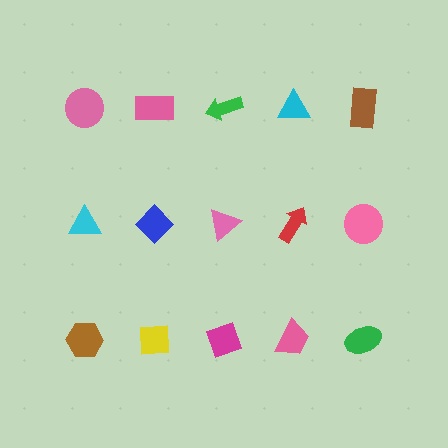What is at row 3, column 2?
A yellow square.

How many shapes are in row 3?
5 shapes.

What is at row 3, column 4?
A pink trapezoid.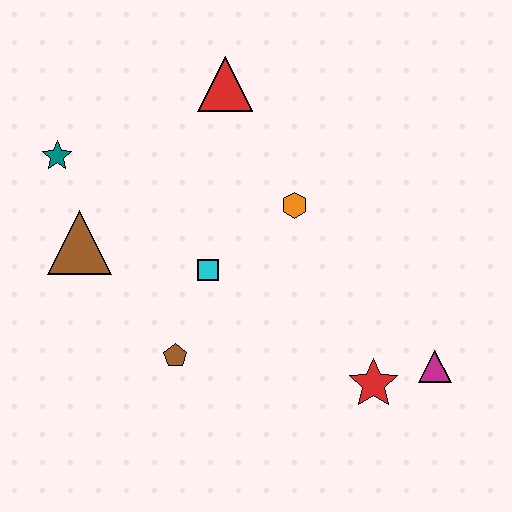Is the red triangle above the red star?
Yes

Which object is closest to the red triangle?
The orange hexagon is closest to the red triangle.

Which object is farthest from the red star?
The teal star is farthest from the red star.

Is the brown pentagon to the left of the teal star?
No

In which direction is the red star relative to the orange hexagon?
The red star is below the orange hexagon.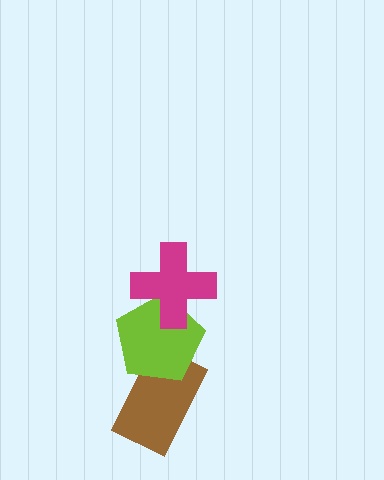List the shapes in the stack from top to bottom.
From top to bottom: the magenta cross, the lime pentagon, the brown rectangle.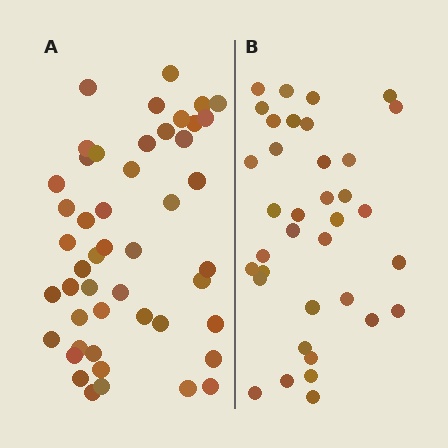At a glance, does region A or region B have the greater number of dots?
Region A (the left region) has more dots.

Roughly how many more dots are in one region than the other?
Region A has roughly 12 or so more dots than region B.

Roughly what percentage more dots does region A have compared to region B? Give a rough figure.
About 35% more.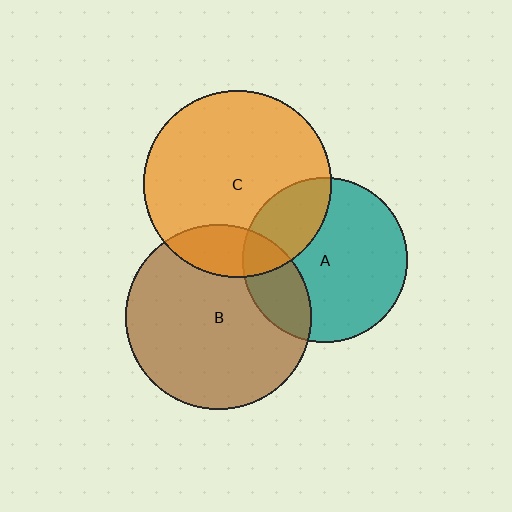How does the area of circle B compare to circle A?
Approximately 1.3 times.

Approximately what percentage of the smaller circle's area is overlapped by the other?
Approximately 15%.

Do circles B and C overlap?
Yes.